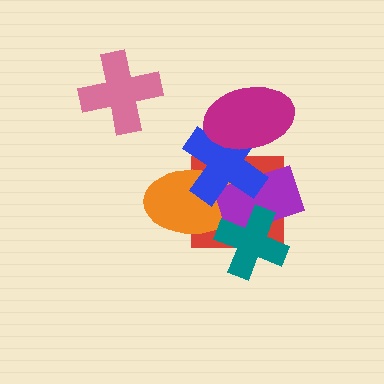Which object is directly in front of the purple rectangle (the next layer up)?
The teal cross is directly in front of the purple rectangle.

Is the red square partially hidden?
Yes, it is partially covered by another shape.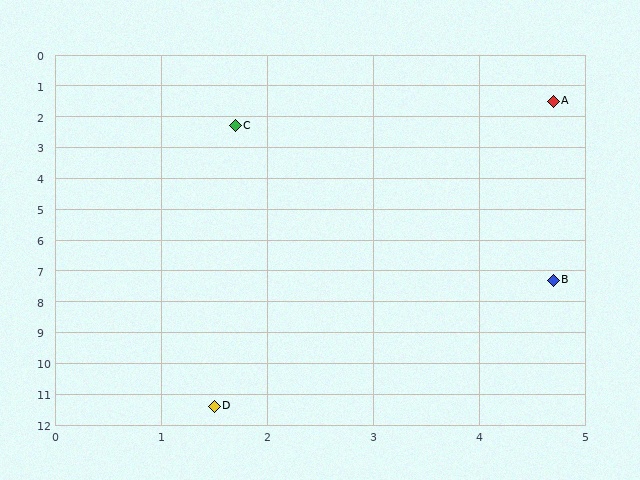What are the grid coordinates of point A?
Point A is at approximately (4.7, 1.5).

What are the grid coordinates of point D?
Point D is at approximately (1.5, 11.4).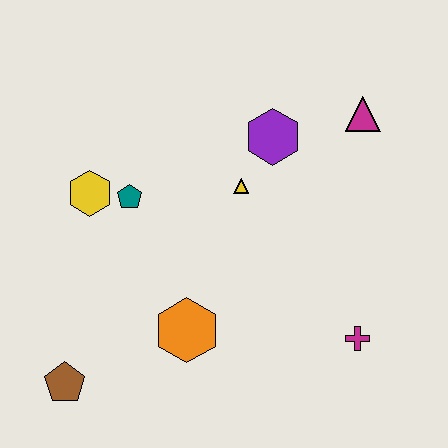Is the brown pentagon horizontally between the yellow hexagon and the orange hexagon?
No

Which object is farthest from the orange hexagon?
The magenta triangle is farthest from the orange hexagon.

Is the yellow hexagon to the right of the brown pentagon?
Yes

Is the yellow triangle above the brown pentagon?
Yes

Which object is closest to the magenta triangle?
The purple hexagon is closest to the magenta triangle.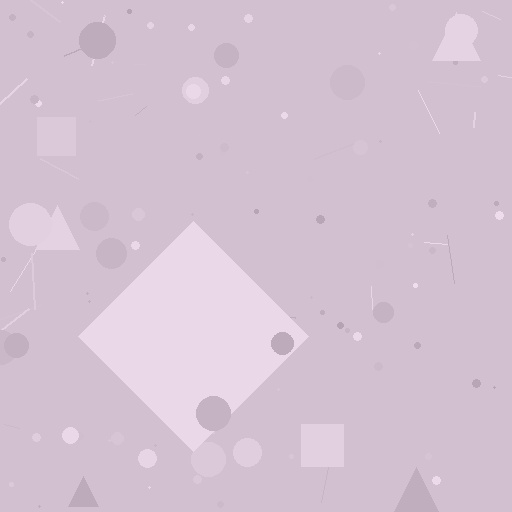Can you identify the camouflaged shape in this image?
The camouflaged shape is a diamond.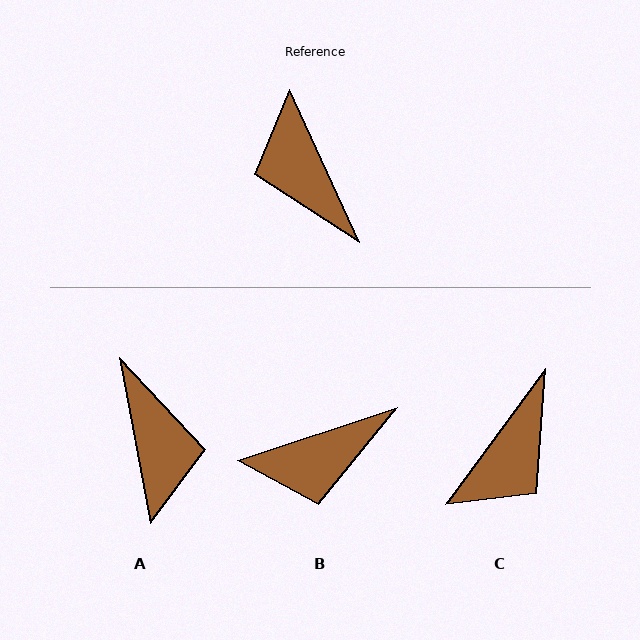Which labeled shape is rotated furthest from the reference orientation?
A, about 166 degrees away.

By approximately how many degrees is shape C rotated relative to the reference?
Approximately 119 degrees counter-clockwise.